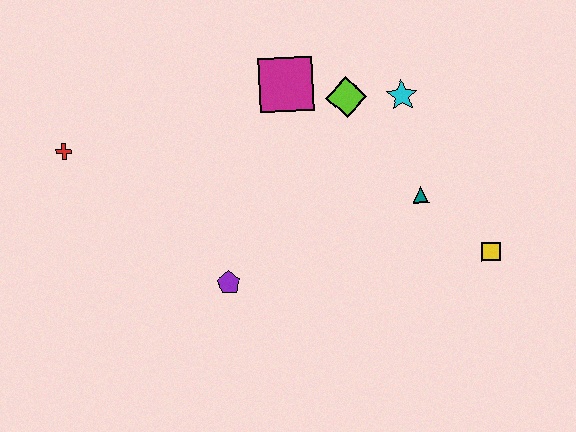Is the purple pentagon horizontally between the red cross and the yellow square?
Yes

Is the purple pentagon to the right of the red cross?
Yes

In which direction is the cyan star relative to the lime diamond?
The cyan star is to the right of the lime diamond.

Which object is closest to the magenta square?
The lime diamond is closest to the magenta square.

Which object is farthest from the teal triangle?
The red cross is farthest from the teal triangle.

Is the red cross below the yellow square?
No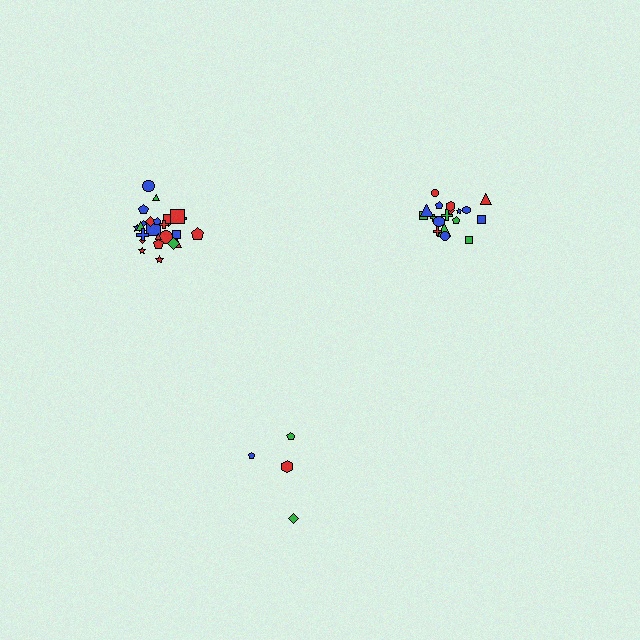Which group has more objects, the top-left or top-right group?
The top-left group.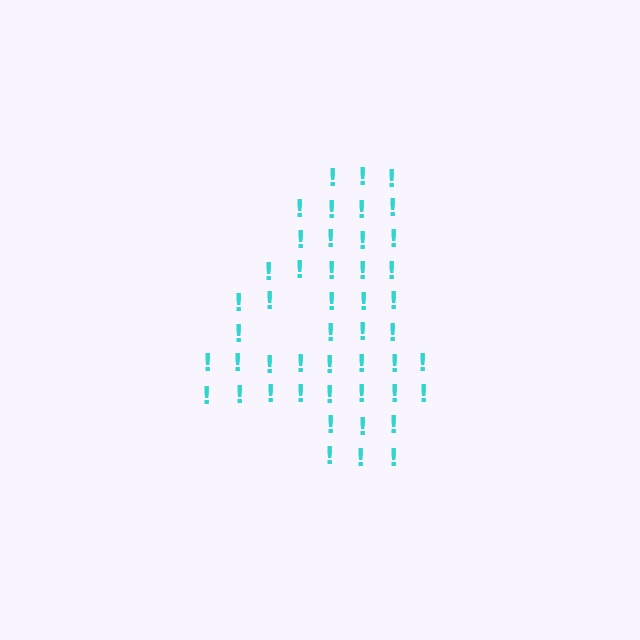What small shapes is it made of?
It is made of small exclamation marks.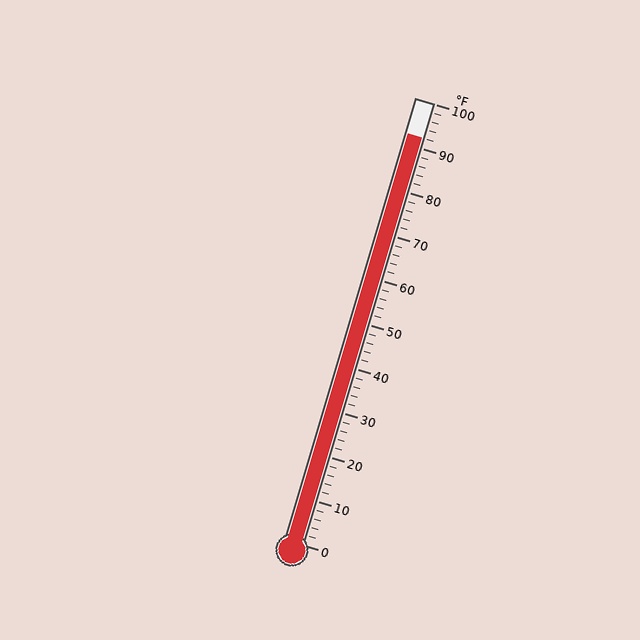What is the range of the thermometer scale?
The thermometer scale ranges from 0°F to 100°F.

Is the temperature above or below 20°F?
The temperature is above 20°F.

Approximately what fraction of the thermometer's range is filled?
The thermometer is filled to approximately 90% of its range.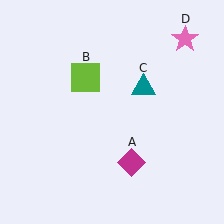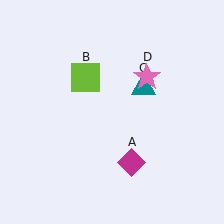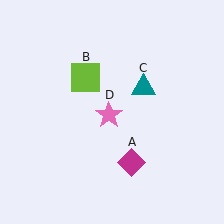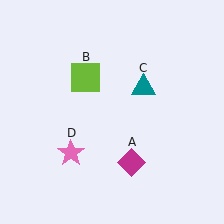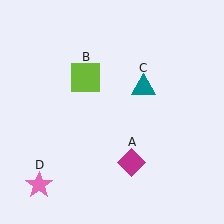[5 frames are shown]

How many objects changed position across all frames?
1 object changed position: pink star (object D).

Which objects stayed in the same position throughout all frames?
Magenta diamond (object A) and lime square (object B) and teal triangle (object C) remained stationary.